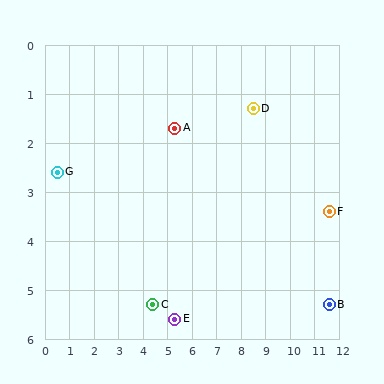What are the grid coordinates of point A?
Point A is at approximately (5.3, 1.7).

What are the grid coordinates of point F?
Point F is at approximately (11.6, 3.4).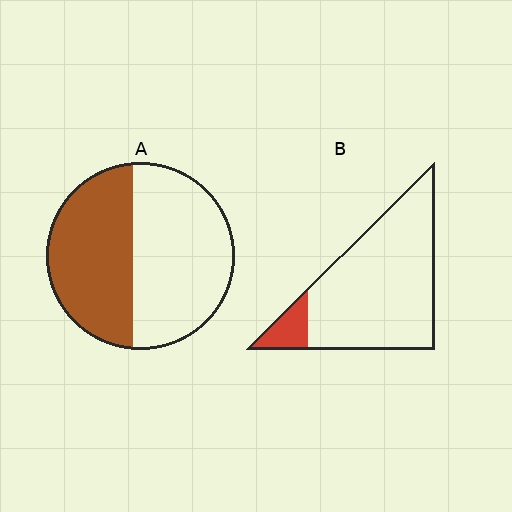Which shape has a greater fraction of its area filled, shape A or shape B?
Shape A.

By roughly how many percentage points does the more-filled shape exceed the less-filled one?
By roughly 35 percentage points (A over B).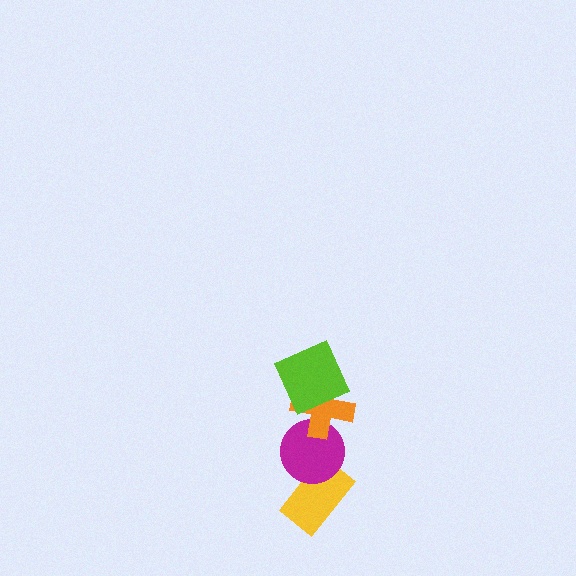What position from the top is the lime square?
The lime square is 1st from the top.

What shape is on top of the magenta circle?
The orange cross is on top of the magenta circle.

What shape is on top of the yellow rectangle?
The magenta circle is on top of the yellow rectangle.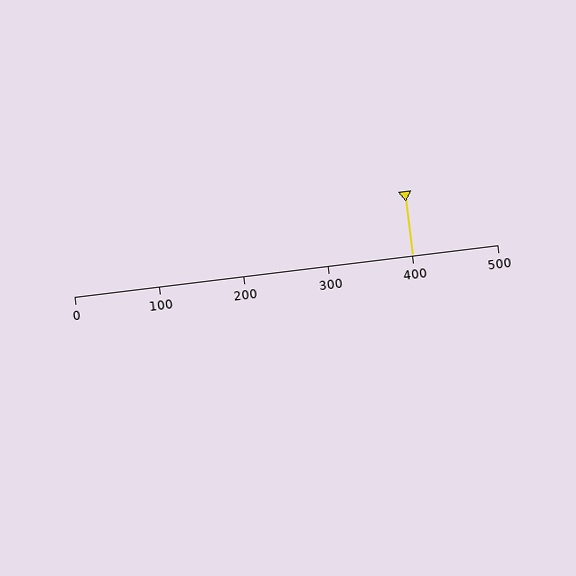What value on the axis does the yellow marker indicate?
The marker indicates approximately 400.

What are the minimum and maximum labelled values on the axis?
The axis runs from 0 to 500.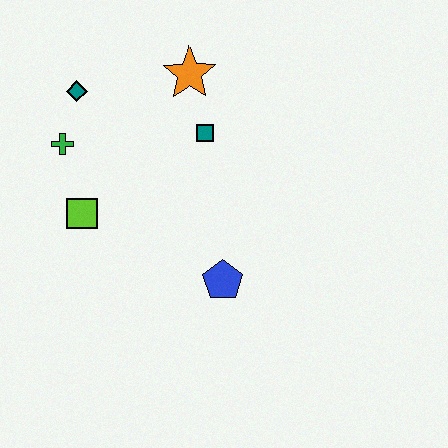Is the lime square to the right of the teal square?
No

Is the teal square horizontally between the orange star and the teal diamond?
No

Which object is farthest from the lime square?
The orange star is farthest from the lime square.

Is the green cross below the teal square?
Yes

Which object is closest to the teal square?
The orange star is closest to the teal square.